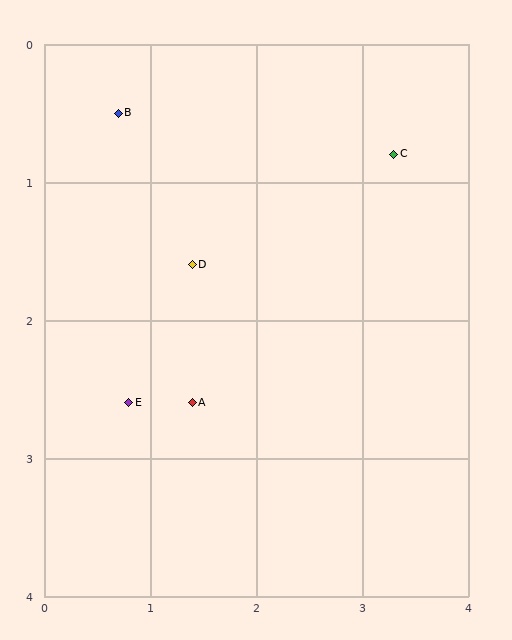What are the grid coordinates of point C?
Point C is at approximately (3.3, 0.8).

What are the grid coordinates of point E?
Point E is at approximately (0.8, 2.6).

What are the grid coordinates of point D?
Point D is at approximately (1.4, 1.6).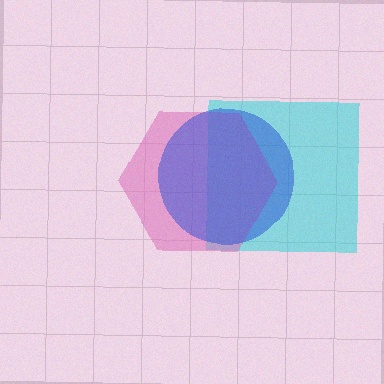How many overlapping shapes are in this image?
There are 3 overlapping shapes in the image.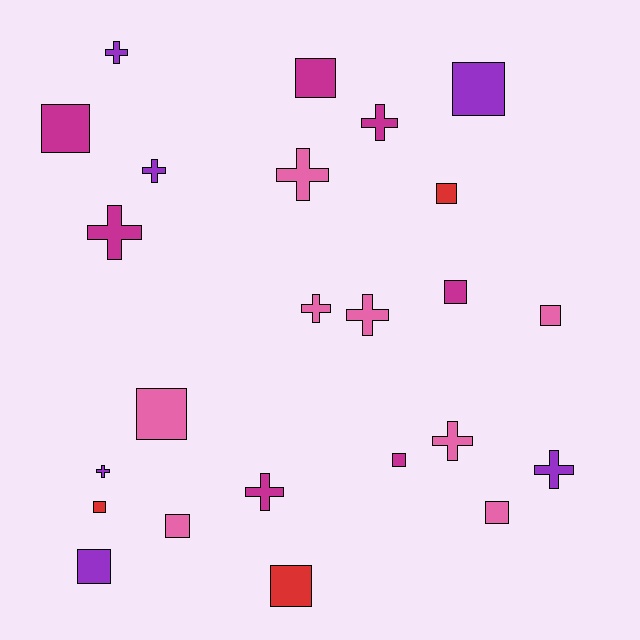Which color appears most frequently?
Pink, with 8 objects.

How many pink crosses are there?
There are 4 pink crosses.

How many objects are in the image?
There are 24 objects.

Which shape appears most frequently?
Square, with 13 objects.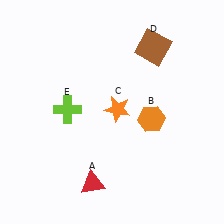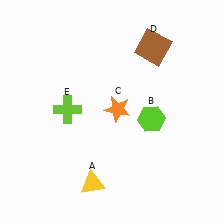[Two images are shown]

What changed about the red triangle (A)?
In Image 1, A is red. In Image 2, it changed to yellow.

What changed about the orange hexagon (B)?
In Image 1, B is orange. In Image 2, it changed to lime.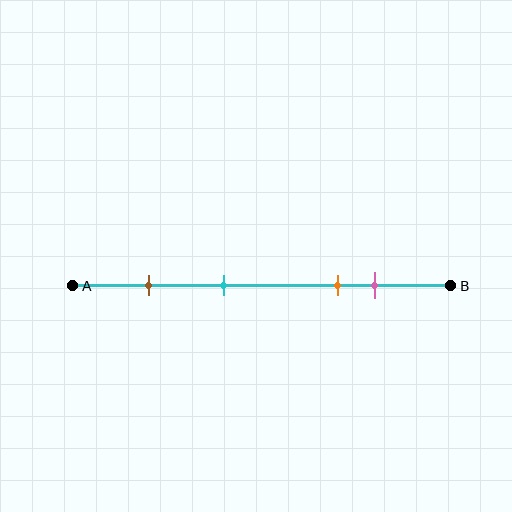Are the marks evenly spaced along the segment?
No, the marks are not evenly spaced.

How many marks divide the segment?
There are 4 marks dividing the segment.